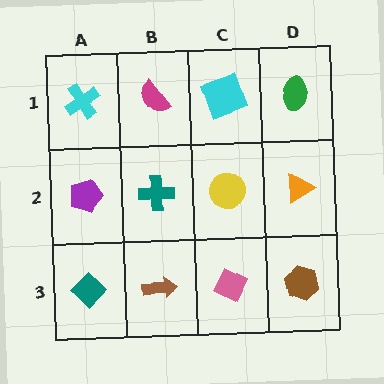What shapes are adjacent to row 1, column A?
A purple pentagon (row 2, column A), a magenta semicircle (row 1, column B).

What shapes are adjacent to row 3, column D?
An orange triangle (row 2, column D), a pink diamond (row 3, column C).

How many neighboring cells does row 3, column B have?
3.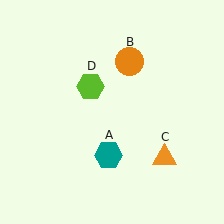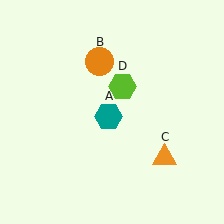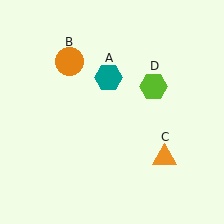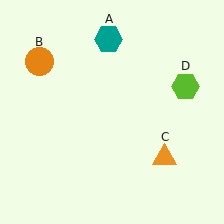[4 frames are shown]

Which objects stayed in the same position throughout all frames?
Orange triangle (object C) remained stationary.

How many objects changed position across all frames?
3 objects changed position: teal hexagon (object A), orange circle (object B), lime hexagon (object D).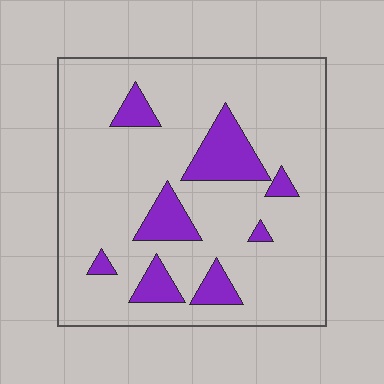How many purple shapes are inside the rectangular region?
8.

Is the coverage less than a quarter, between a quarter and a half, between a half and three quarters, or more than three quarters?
Less than a quarter.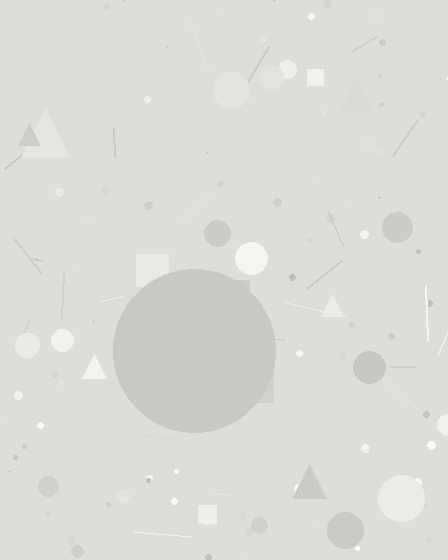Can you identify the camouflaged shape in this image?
The camouflaged shape is a circle.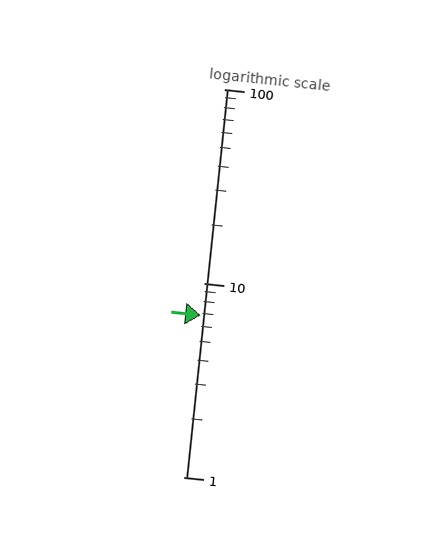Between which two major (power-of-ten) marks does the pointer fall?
The pointer is between 1 and 10.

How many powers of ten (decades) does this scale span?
The scale spans 2 decades, from 1 to 100.